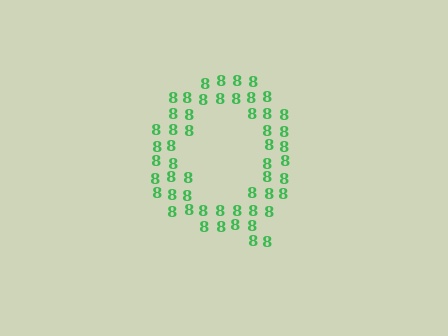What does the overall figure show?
The overall figure shows the letter Q.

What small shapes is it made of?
It is made of small digit 8's.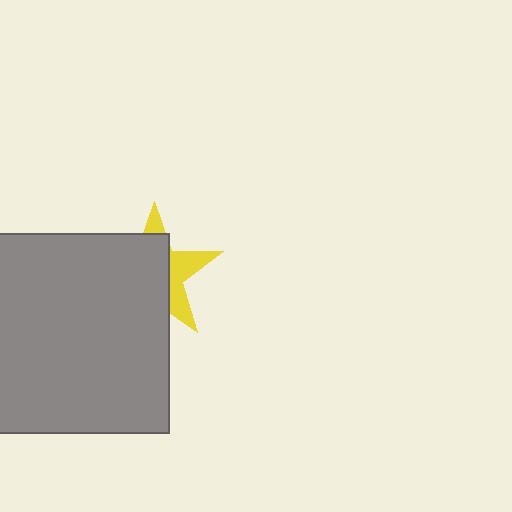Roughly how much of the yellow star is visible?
A small part of it is visible (roughly 36%).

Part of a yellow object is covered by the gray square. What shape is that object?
It is a star.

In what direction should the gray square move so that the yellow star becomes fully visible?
The gray square should move left. That is the shortest direction to clear the overlap and leave the yellow star fully visible.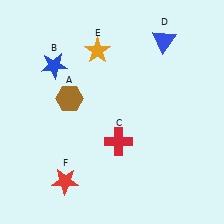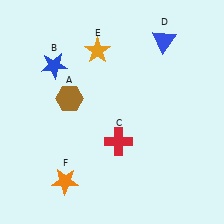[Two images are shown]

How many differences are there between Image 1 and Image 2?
There is 1 difference between the two images.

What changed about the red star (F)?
In Image 1, F is red. In Image 2, it changed to orange.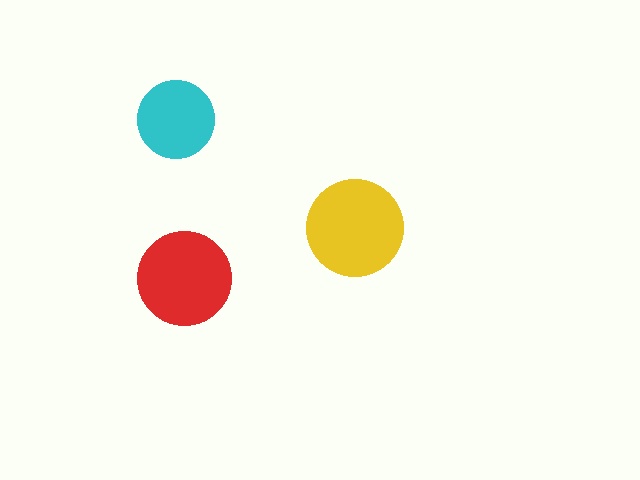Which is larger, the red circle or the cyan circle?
The red one.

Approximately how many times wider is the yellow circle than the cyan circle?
About 1.5 times wider.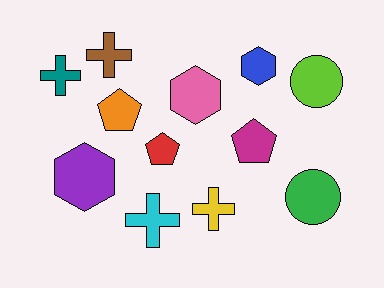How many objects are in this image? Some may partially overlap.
There are 12 objects.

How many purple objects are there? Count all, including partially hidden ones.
There is 1 purple object.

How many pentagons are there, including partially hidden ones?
There are 3 pentagons.